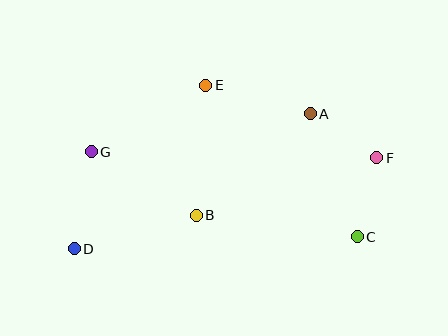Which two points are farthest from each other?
Points D and F are farthest from each other.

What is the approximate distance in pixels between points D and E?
The distance between D and E is approximately 210 pixels.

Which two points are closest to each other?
Points A and F are closest to each other.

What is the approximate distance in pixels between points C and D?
The distance between C and D is approximately 283 pixels.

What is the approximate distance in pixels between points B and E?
The distance between B and E is approximately 130 pixels.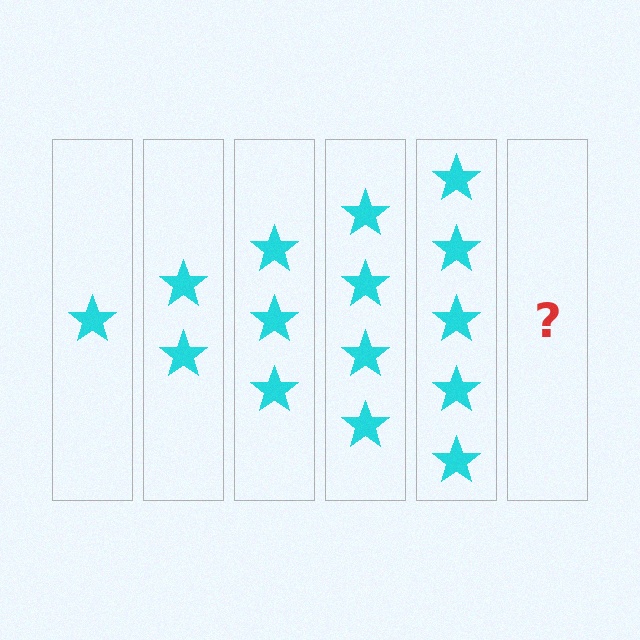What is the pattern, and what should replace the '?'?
The pattern is that each step adds one more star. The '?' should be 6 stars.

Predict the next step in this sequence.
The next step is 6 stars.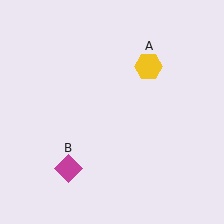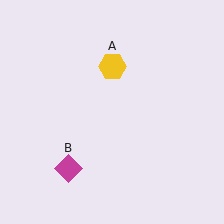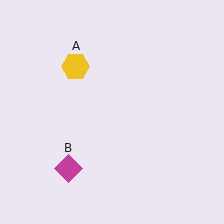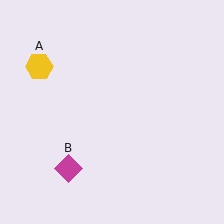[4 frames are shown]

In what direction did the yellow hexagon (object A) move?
The yellow hexagon (object A) moved left.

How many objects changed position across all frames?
1 object changed position: yellow hexagon (object A).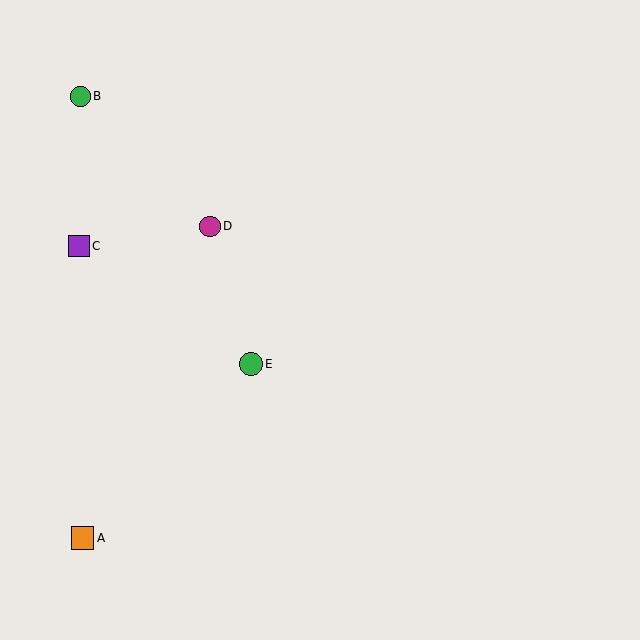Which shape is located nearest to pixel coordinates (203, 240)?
The magenta circle (labeled D) at (210, 226) is nearest to that location.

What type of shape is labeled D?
Shape D is a magenta circle.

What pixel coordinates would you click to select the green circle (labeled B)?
Click at (80, 96) to select the green circle B.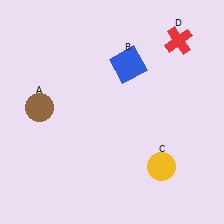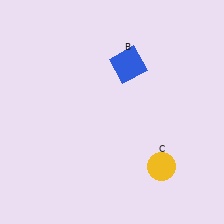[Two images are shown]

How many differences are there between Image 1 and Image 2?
There are 2 differences between the two images.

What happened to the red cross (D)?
The red cross (D) was removed in Image 2. It was in the top-right area of Image 1.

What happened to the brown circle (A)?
The brown circle (A) was removed in Image 2. It was in the top-left area of Image 1.